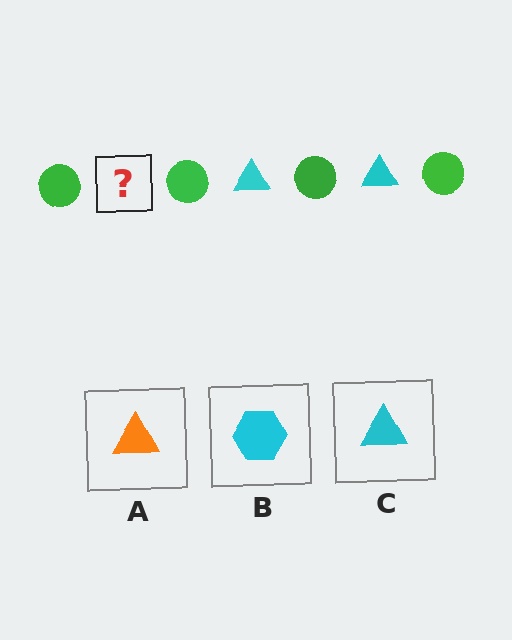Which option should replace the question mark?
Option C.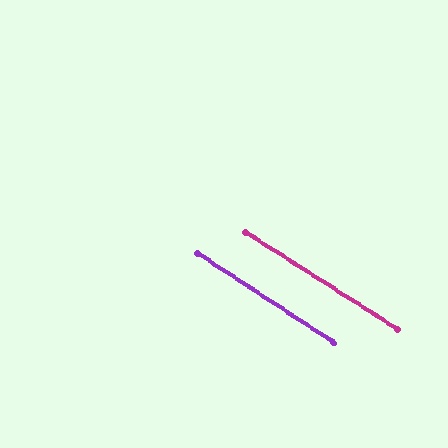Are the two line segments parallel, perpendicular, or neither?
Parallel — their directions differ by only 0.7°.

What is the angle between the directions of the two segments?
Approximately 1 degree.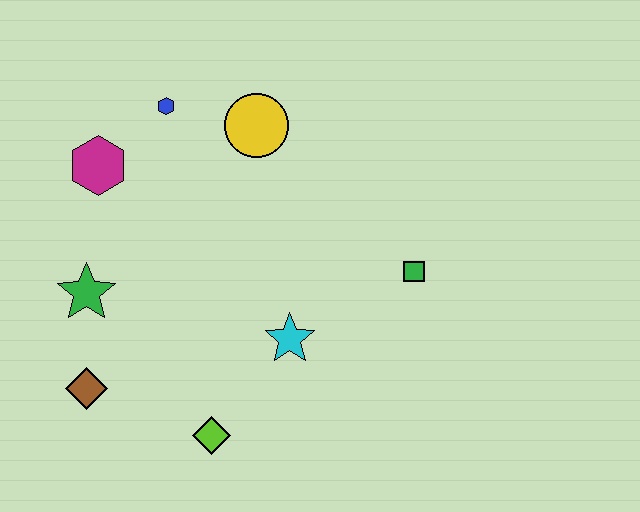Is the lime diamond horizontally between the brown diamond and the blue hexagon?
No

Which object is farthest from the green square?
The brown diamond is farthest from the green square.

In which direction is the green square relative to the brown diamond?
The green square is to the right of the brown diamond.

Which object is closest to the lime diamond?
The cyan star is closest to the lime diamond.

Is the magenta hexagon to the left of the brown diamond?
No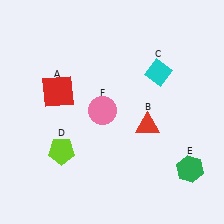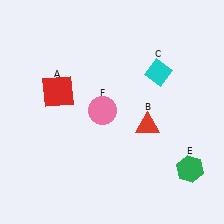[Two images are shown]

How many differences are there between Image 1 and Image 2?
There is 1 difference between the two images.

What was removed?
The lime pentagon (D) was removed in Image 2.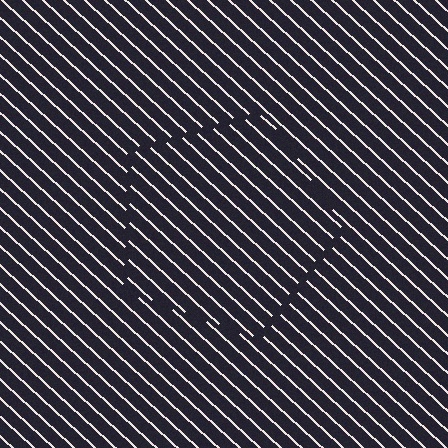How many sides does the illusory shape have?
5 sides — the line-ends trace a pentagon.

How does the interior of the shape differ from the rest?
The interior of the shape contains the same grating, shifted by half a period — the contour is defined by the phase discontinuity where line-ends from the inner and outer gratings abut.